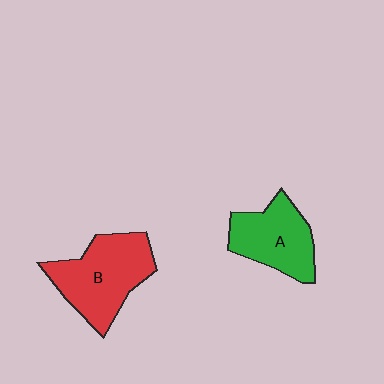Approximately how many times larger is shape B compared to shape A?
Approximately 1.3 times.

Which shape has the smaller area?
Shape A (green).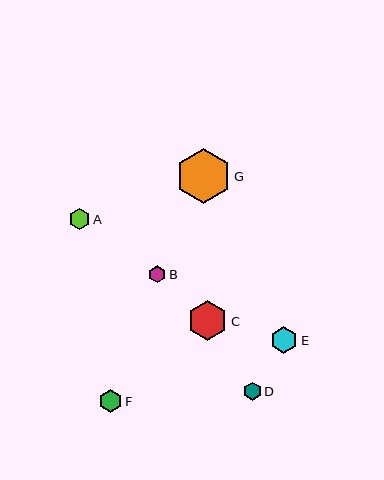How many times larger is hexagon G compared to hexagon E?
Hexagon G is approximately 2.0 times the size of hexagon E.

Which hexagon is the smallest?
Hexagon B is the smallest with a size of approximately 17 pixels.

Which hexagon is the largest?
Hexagon G is the largest with a size of approximately 55 pixels.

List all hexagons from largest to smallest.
From largest to smallest: G, C, E, F, A, D, B.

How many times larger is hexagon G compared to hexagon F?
Hexagon G is approximately 2.5 times the size of hexagon F.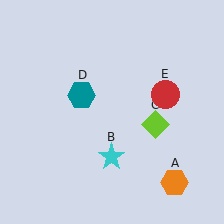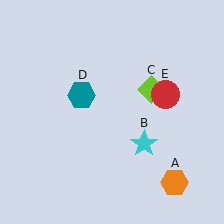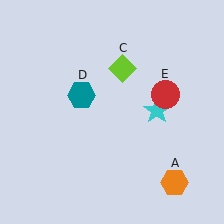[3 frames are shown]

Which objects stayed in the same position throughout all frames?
Orange hexagon (object A) and teal hexagon (object D) and red circle (object E) remained stationary.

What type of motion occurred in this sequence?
The cyan star (object B), lime diamond (object C) rotated counterclockwise around the center of the scene.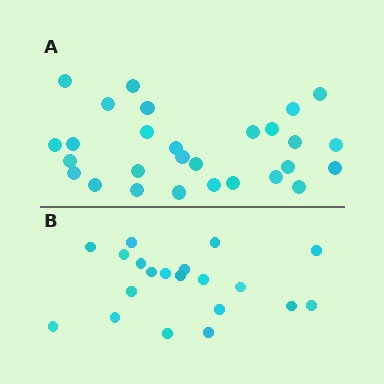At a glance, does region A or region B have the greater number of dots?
Region A (the top region) has more dots.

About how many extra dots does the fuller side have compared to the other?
Region A has roughly 8 or so more dots than region B.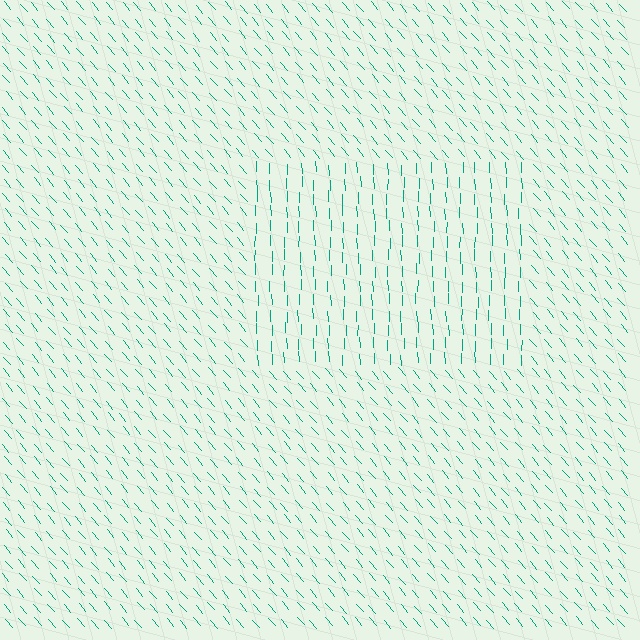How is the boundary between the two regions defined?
The boundary is defined purely by a change in line orientation (approximately 39 degrees difference). All lines are the same color and thickness.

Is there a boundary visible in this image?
Yes, there is a texture boundary formed by a change in line orientation.